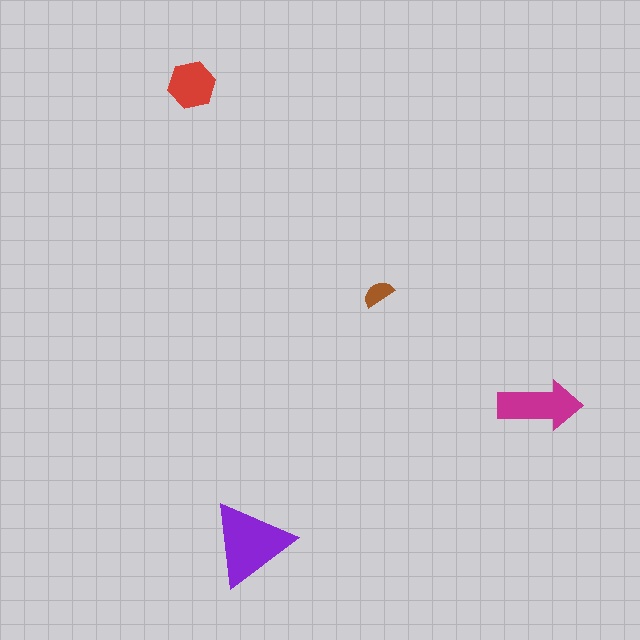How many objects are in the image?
There are 4 objects in the image.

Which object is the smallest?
The brown semicircle.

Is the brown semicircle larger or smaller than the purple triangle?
Smaller.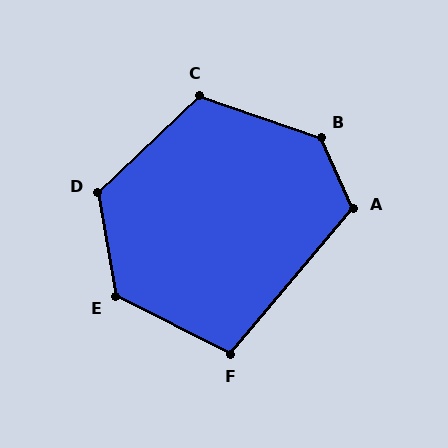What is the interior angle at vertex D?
Approximately 123 degrees (obtuse).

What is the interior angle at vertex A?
Approximately 116 degrees (obtuse).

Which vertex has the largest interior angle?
B, at approximately 133 degrees.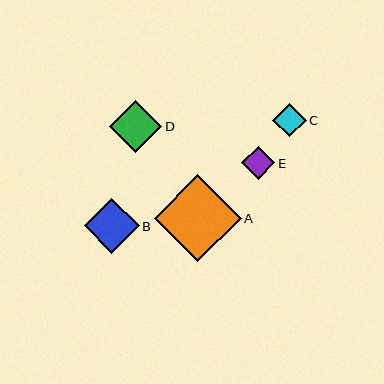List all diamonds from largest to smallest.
From largest to smallest: A, B, D, C, E.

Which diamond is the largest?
Diamond A is the largest with a size of approximately 87 pixels.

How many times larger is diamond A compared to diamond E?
Diamond A is approximately 2.6 times the size of diamond E.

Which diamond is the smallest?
Diamond E is the smallest with a size of approximately 33 pixels.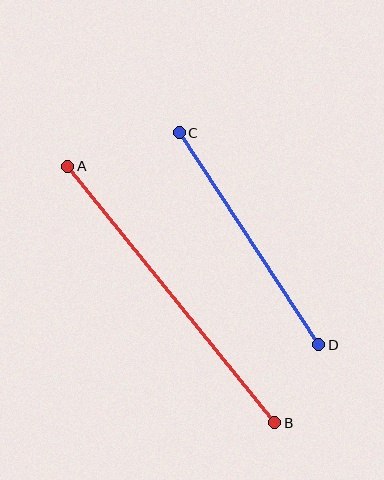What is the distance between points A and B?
The distance is approximately 329 pixels.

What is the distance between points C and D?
The distance is approximately 254 pixels.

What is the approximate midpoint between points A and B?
The midpoint is at approximately (171, 295) pixels.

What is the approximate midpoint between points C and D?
The midpoint is at approximately (249, 239) pixels.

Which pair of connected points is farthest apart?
Points A and B are farthest apart.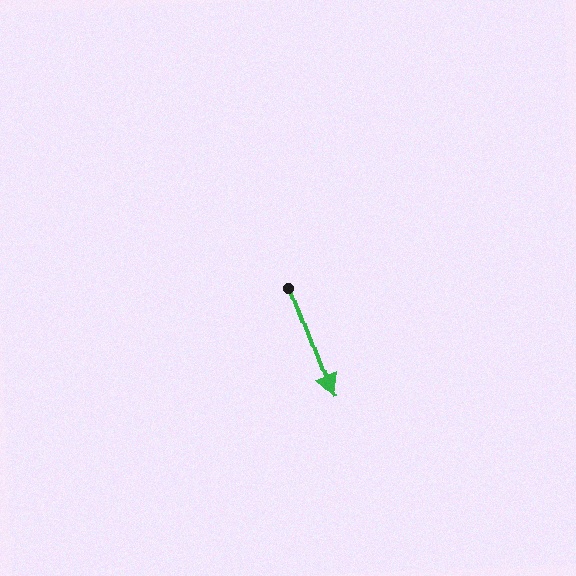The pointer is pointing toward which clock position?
Roughly 5 o'clock.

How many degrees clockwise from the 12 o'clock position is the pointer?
Approximately 159 degrees.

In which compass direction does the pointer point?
South.